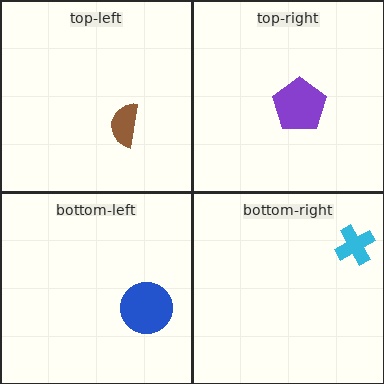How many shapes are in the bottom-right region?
1.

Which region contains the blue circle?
The bottom-left region.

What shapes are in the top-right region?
The purple pentagon.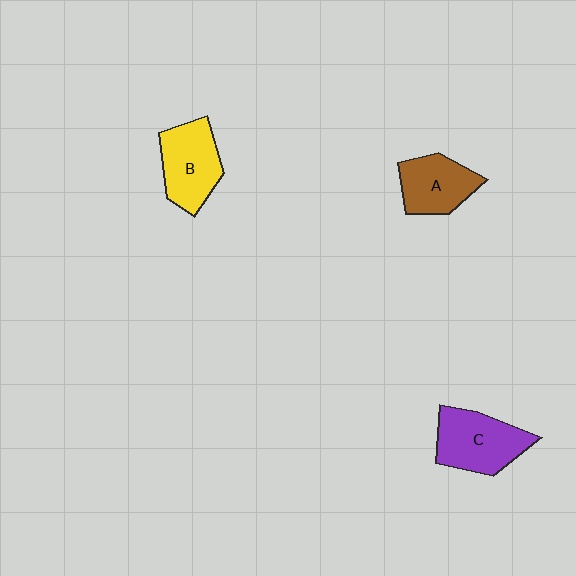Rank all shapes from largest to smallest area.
From largest to smallest: C (purple), B (yellow), A (brown).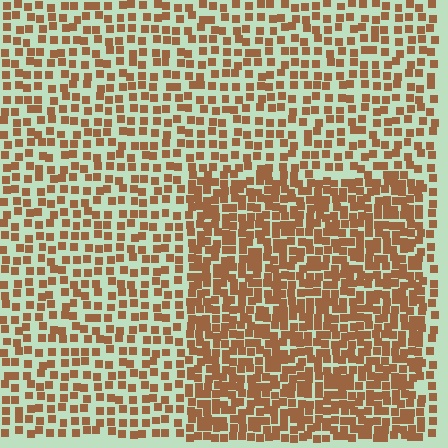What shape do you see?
I see a rectangle.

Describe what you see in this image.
The image contains small brown elements arranged at two different densities. A rectangle-shaped region is visible where the elements are more densely packed than the surrounding area.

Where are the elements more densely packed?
The elements are more densely packed inside the rectangle boundary.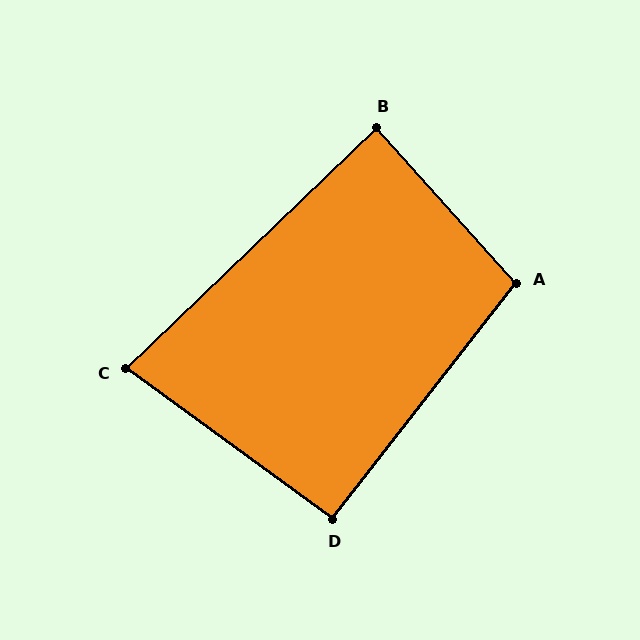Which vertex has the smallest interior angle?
C, at approximately 80 degrees.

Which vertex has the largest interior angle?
A, at approximately 100 degrees.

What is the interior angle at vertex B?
Approximately 88 degrees (approximately right).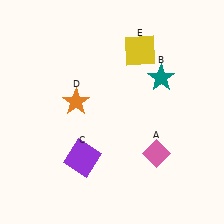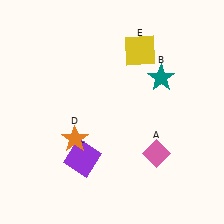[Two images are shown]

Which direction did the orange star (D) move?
The orange star (D) moved down.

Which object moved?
The orange star (D) moved down.